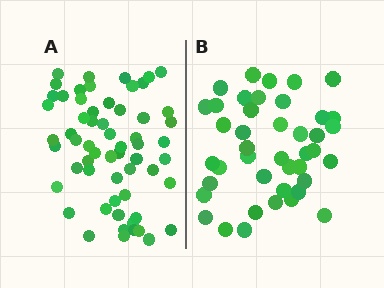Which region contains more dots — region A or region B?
Region A (the left region) has more dots.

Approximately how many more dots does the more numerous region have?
Region A has approximately 20 more dots than region B.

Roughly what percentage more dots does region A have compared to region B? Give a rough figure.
About 45% more.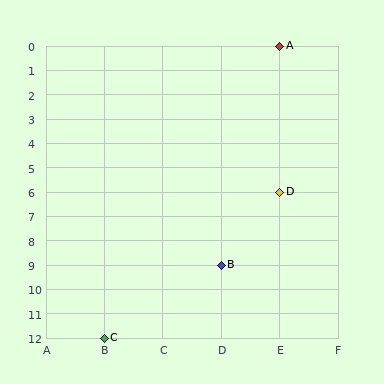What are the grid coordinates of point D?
Point D is at grid coordinates (E, 6).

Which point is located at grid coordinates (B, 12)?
Point C is at (B, 12).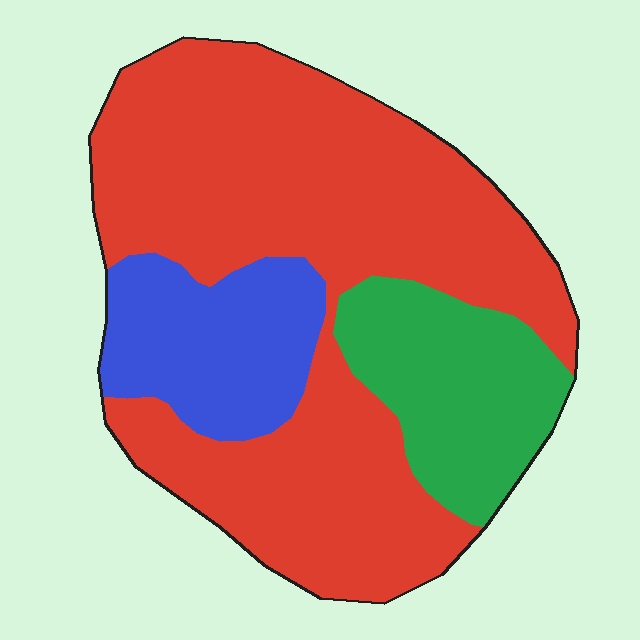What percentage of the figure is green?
Green covers roughly 20% of the figure.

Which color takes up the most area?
Red, at roughly 65%.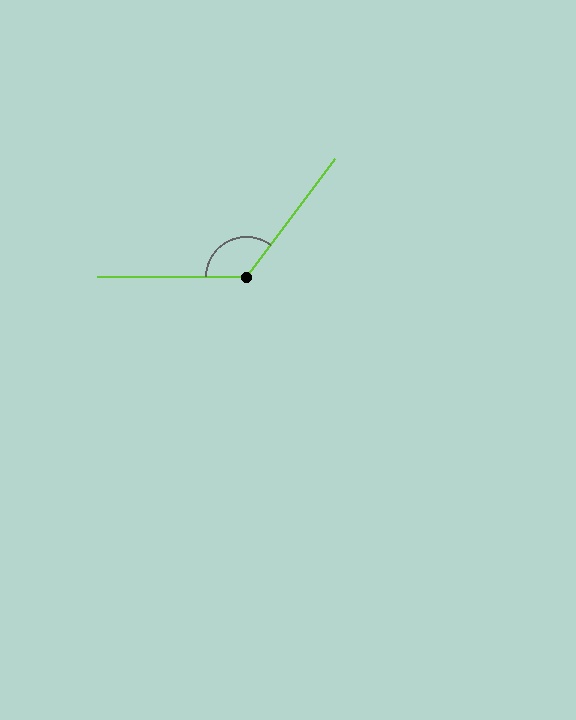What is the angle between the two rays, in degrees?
Approximately 127 degrees.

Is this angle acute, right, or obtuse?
It is obtuse.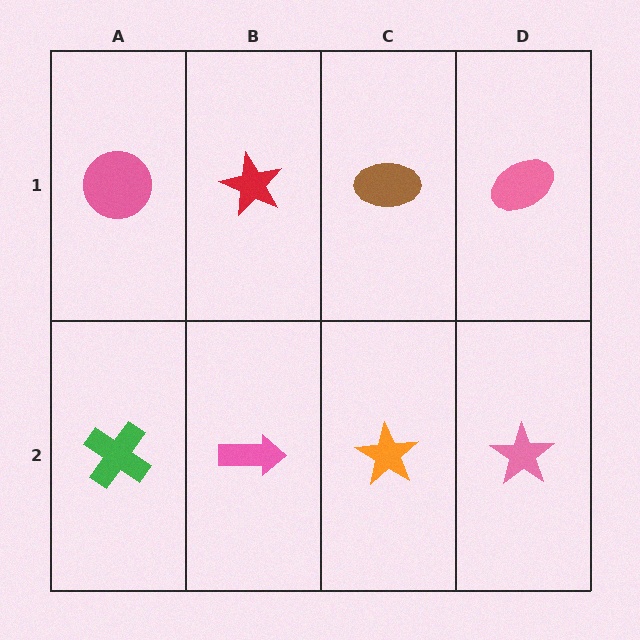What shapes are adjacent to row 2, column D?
A pink ellipse (row 1, column D), an orange star (row 2, column C).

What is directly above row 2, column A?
A pink circle.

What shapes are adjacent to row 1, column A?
A green cross (row 2, column A), a red star (row 1, column B).